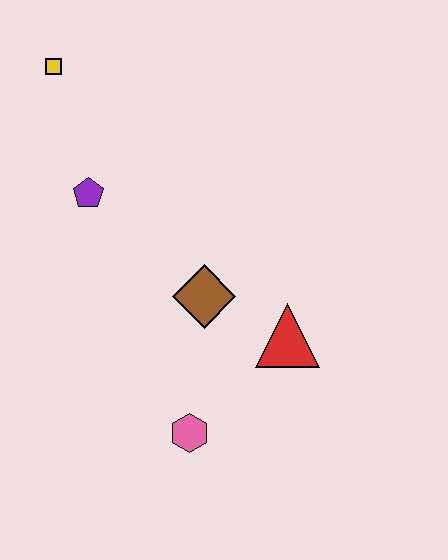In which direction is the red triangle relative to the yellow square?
The red triangle is below the yellow square.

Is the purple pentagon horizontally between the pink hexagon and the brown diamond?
No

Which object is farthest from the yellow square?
The pink hexagon is farthest from the yellow square.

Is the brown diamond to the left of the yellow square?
No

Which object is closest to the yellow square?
The purple pentagon is closest to the yellow square.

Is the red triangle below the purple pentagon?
Yes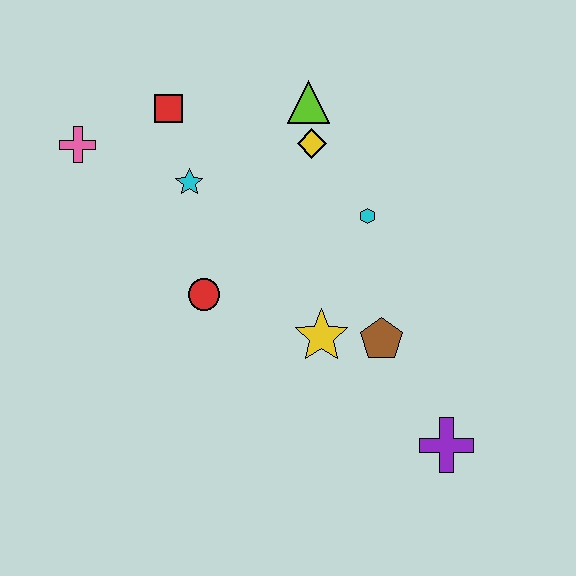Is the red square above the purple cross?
Yes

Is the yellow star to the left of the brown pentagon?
Yes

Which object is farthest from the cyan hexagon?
The pink cross is farthest from the cyan hexagon.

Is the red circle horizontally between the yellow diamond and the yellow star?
No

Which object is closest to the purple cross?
The brown pentagon is closest to the purple cross.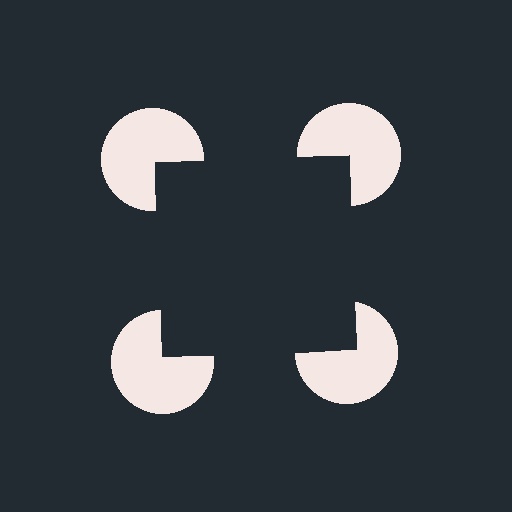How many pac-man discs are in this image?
There are 4 — one at each vertex of the illusory square.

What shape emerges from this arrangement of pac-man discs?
An illusory square — its edges are inferred from the aligned wedge cuts in the pac-man discs, not physically drawn.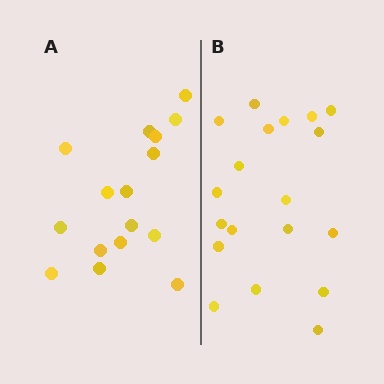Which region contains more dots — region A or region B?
Region B (the right region) has more dots.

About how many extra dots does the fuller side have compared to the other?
Region B has just a few more — roughly 2 or 3 more dots than region A.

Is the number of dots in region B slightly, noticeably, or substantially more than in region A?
Region B has only slightly more — the two regions are fairly close. The ratio is roughly 1.2 to 1.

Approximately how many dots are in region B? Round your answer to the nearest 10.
About 20 dots. (The exact count is 19, which rounds to 20.)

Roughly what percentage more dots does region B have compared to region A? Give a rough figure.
About 20% more.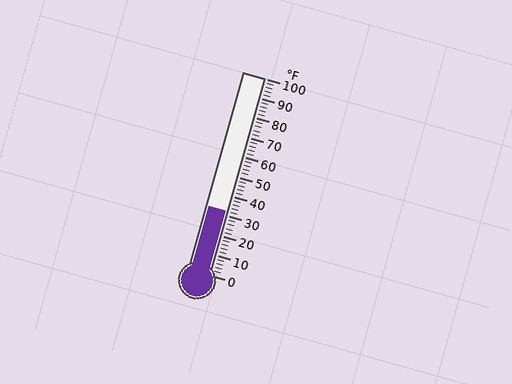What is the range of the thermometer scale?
The thermometer scale ranges from 0°F to 100°F.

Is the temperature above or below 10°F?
The temperature is above 10°F.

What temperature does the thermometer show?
The thermometer shows approximately 32°F.